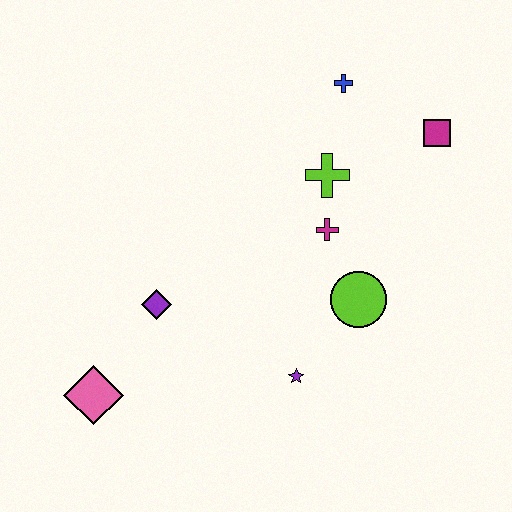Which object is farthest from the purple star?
The blue cross is farthest from the purple star.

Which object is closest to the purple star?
The lime circle is closest to the purple star.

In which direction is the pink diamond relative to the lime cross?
The pink diamond is to the left of the lime cross.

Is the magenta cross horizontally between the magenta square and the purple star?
Yes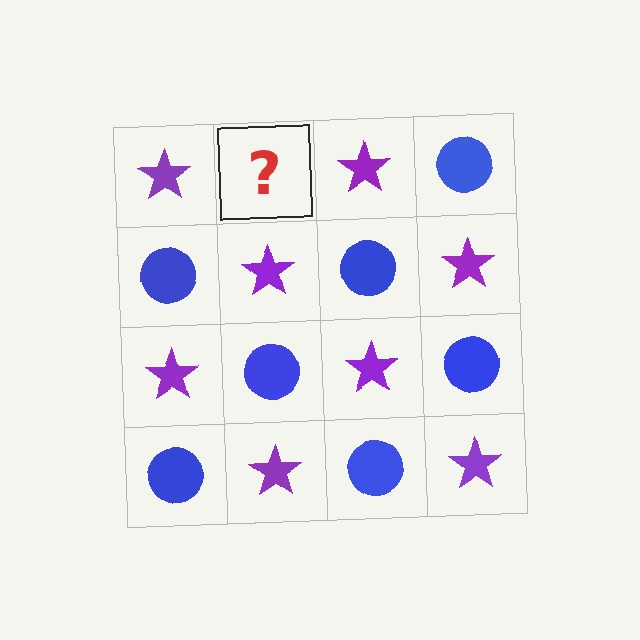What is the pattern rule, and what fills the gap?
The rule is that it alternates purple star and blue circle in a checkerboard pattern. The gap should be filled with a blue circle.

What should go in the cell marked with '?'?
The missing cell should contain a blue circle.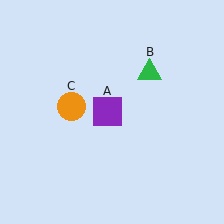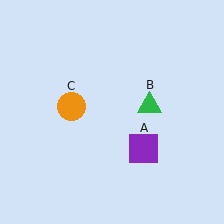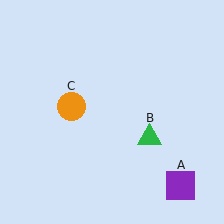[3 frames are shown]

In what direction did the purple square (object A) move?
The purple square (object A) moved down and to the right.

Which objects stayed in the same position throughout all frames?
Orange circle (object C) remained stationary.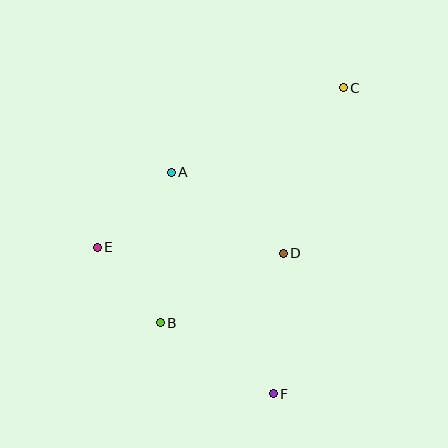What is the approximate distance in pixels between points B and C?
The distance between B and C is approximately 298 pixels.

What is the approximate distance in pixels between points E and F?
The distance between E and F is approximately 229 pixels.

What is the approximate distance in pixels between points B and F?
The distance between B and F is approximately 134 pixels.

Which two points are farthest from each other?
Points C and F are farthest from each other.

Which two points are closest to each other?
Points B and E are closest to each other.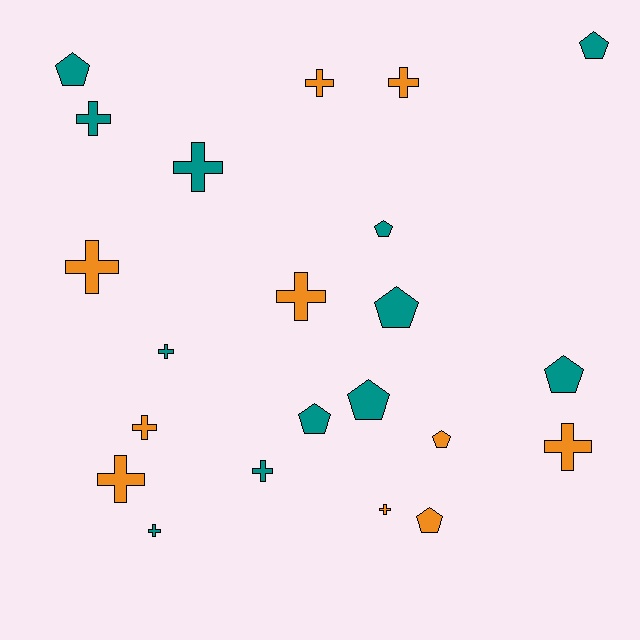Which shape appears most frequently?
Cross, with 13 objects.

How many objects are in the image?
There are 22 objects.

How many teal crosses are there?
There are 5 teal crosses.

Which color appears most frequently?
Teal, with 12 objects.